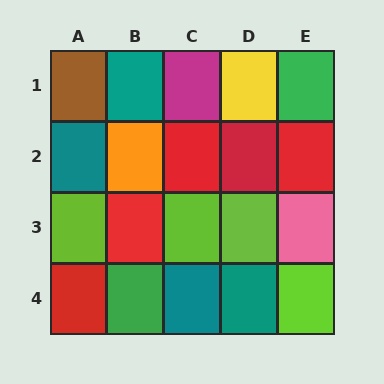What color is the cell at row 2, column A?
Teal.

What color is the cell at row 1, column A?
Brown.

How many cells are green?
2 cells are green.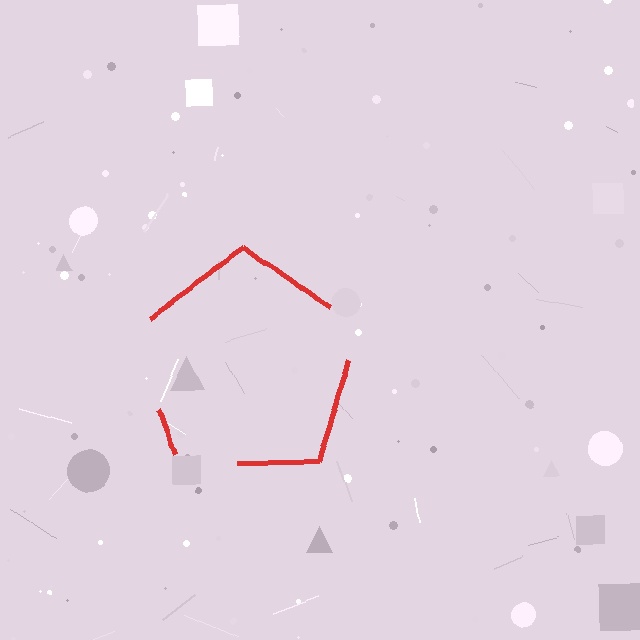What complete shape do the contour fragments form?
The contour fragments form a pentagon.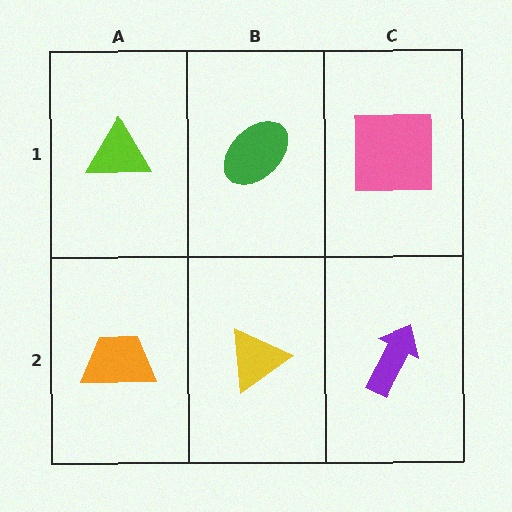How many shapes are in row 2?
3 shapes.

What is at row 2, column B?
A yellow triangle.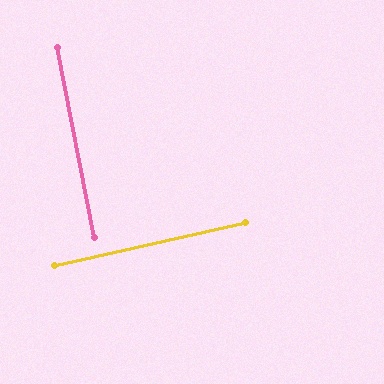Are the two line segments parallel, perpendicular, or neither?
Perpendicular — they meet at approximately 88°.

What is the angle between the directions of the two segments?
Approximately 88 degrees.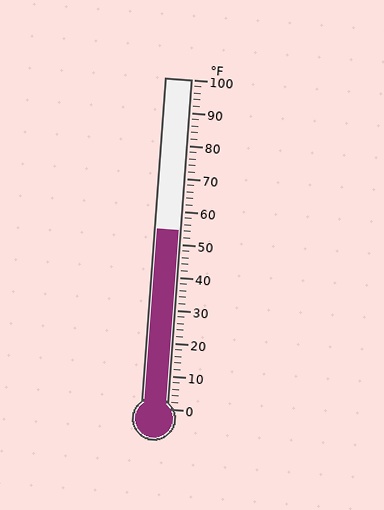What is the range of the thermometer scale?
The thermometer scale ranges from 0°F to 100°F.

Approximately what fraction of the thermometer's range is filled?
The thermometer is filled to approximately 55% of its range.